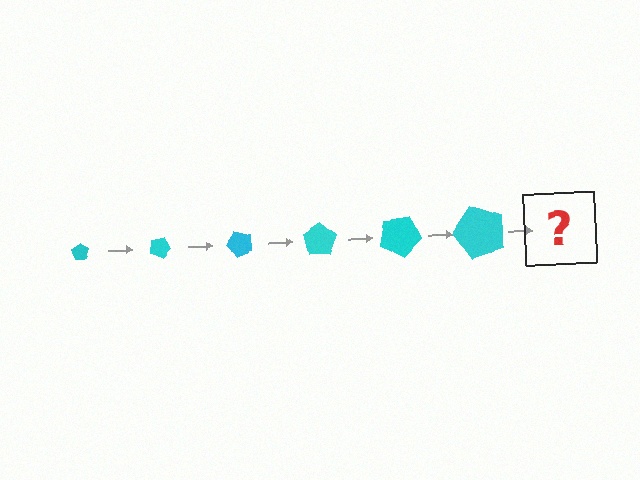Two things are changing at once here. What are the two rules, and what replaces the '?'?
The two rules are that the pentagon grows larger each step and it rotates 25 degrees each step. The '?' should be a pentagon, larger than the previous one and rotated 150 degrees from the start.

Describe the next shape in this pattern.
It should be a pentagon, larger than the previous one and rotated 150 degrees from the start.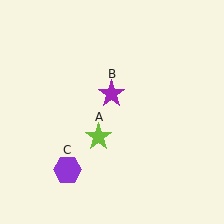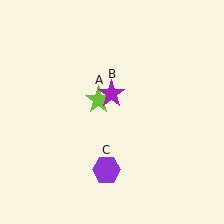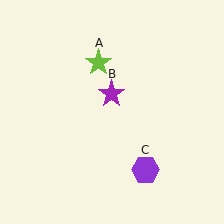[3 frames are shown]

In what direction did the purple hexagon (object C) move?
The purple hexagon (object C) moved right.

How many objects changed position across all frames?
2 objects changed position: lime star (object A), purple hexagon (object C).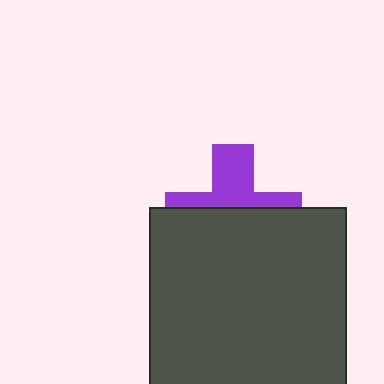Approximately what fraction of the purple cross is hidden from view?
Roughly 57% of the purple cross is hidden behind the dark gray square.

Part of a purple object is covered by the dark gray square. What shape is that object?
It is a cross.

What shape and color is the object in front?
The object in front is a dark gray square.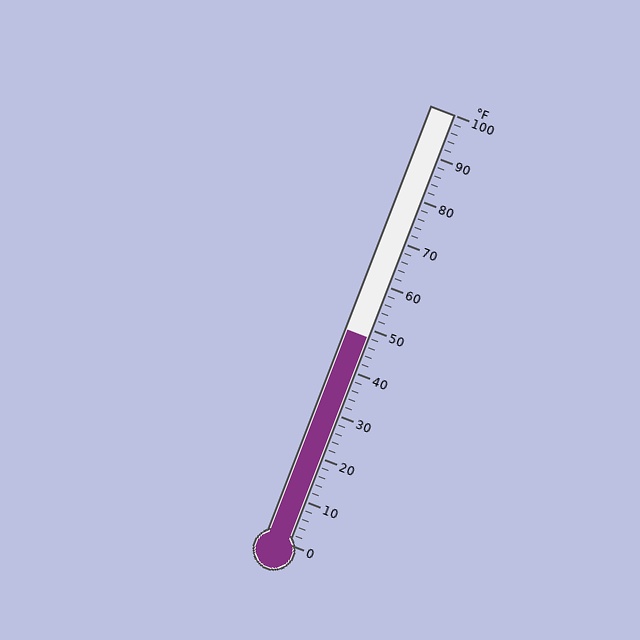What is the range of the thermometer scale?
The thermometer scale ranges from 0°F to 100°F.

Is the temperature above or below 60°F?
The temperature is below 60°F.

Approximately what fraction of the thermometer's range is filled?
The thermometer is filled to approximately 50% of its range.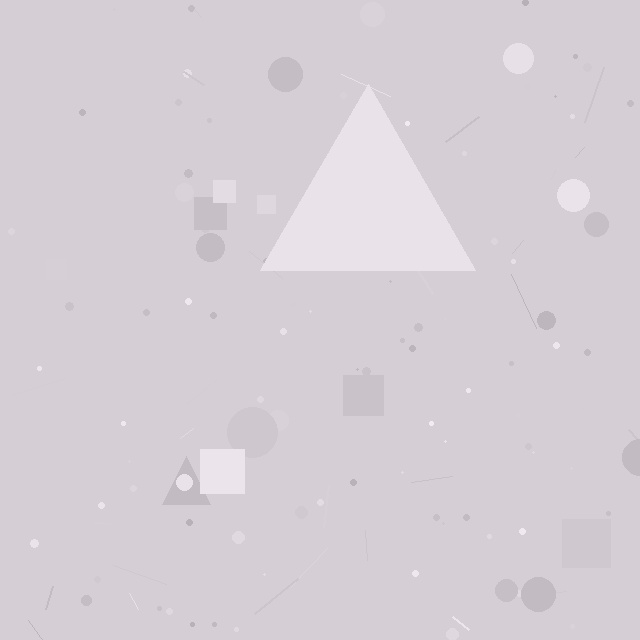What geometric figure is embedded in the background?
A triangle is embedded in the background.